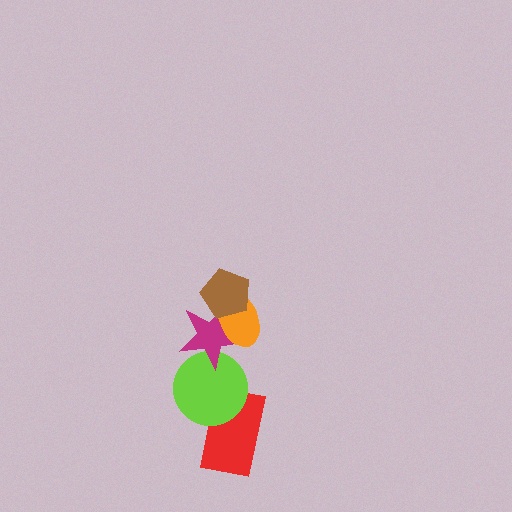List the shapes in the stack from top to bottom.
From top to bottom: the brown pentagon, the orange ellipse, the magenta star, the lime circle, the red rectangle.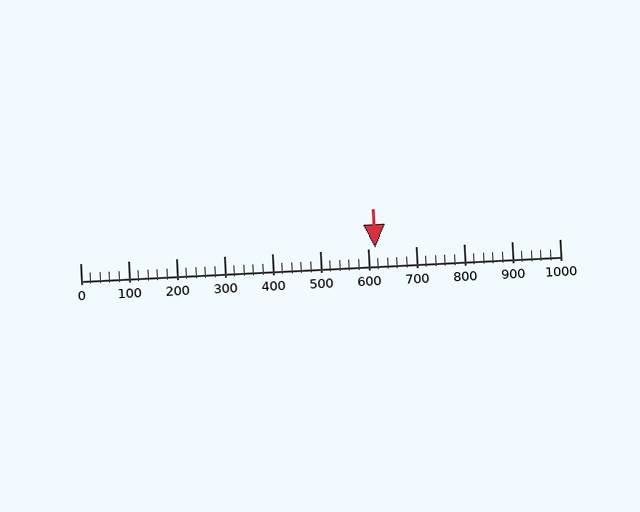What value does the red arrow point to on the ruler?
The red arrow points to approximately 615.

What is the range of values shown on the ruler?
The ruler shows values from 0 to 1000.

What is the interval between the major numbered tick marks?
The major tick marks are spaced 100 units apart.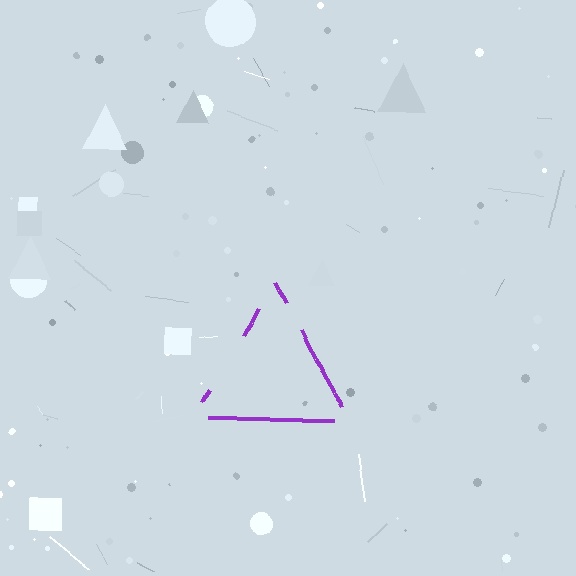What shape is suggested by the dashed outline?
The dashed outline suggests a triangle.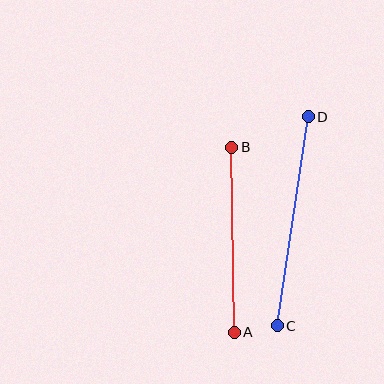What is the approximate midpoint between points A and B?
The midpoint is at approximately (233, 240) pixels.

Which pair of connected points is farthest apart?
Points C and D are farthest apart.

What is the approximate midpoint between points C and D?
The midpoint is at approximately (293, 221) pixels.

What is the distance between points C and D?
The distance is approximately 211 pixels.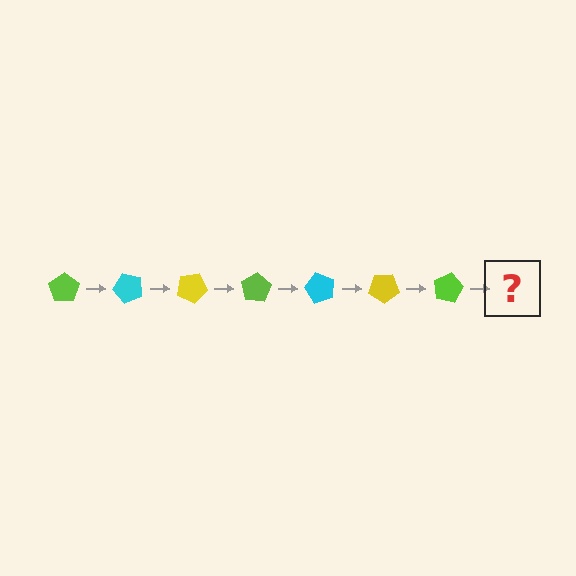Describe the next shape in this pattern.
It should be a cyan pentagon, rotated 350 degrees from the start.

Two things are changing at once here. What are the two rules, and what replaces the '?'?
The two rules are that it rotates 50 degrees each step and the color cycles through lime, cyan, and yellow. The '?' should be a cyan pentagon, rotated 350 degrees from the start.